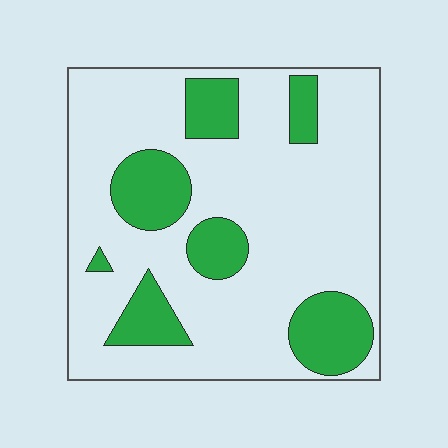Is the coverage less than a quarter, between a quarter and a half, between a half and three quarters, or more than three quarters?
Less than a quarter.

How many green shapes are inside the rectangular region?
7.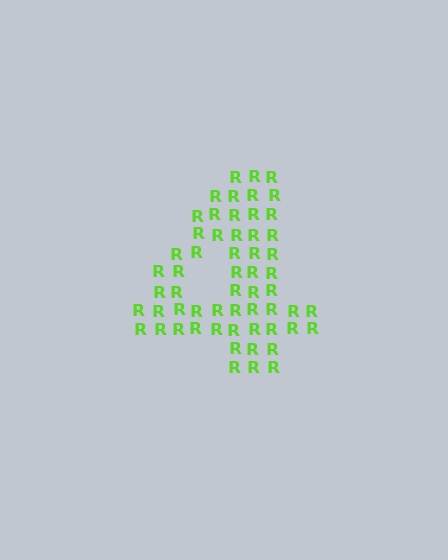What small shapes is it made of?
It is made of small letter R's.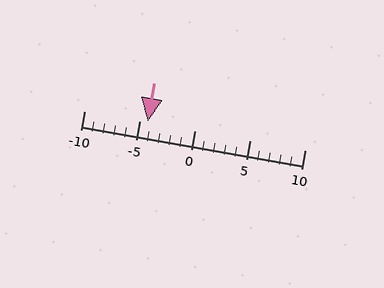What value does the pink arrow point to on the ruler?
The pink arrow points to approximately -4.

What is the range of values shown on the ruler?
The ruler shows values from -10 to 10.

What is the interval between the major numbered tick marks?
The major tick marks are spaced 5 units apart.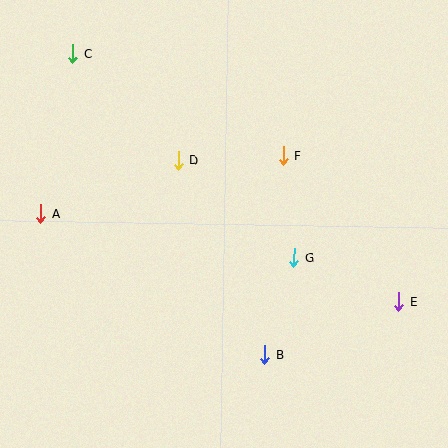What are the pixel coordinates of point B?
Point B is at (265, 355).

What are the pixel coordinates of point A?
Point A is at (41, 214).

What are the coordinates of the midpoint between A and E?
The midpoint between A and E is at (220, 258).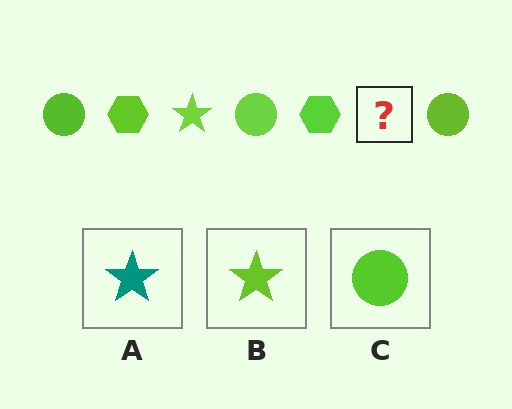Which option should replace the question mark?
Option B.